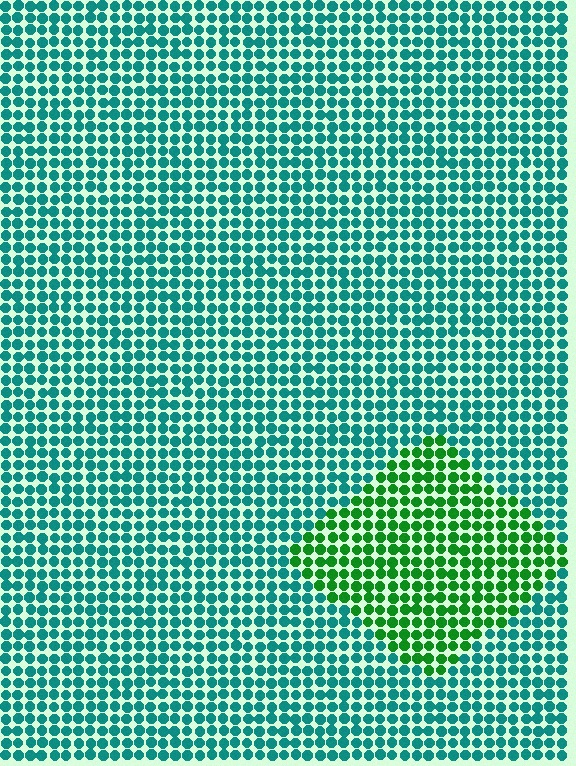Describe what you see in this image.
The image is filled with small teal elements in a uniform arrangement. A diamond-shaped region is visible where the elements are tinted to a slightly different hue, forming a subtle color boundary.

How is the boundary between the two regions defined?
The boundary is defined purely by a slight shift in hue (about 49 degrees). Spacing, size, and orientation are identical on both sides.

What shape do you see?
I see a diamond.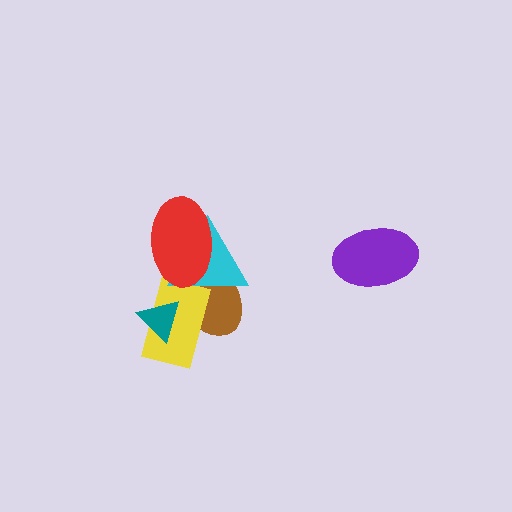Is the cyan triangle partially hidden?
Yes, it is partially covered by another shape.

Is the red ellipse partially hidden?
No, no other shape covers it.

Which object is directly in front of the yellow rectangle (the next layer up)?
The cyan triangle is directly in front of the yellow rectangle.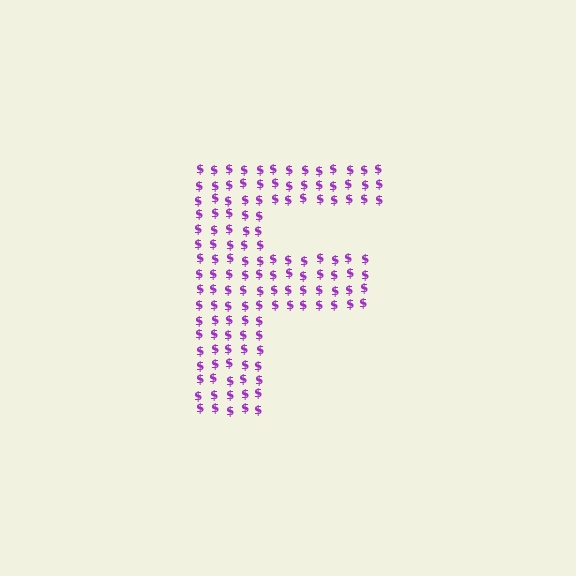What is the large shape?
The large shape is the letter F.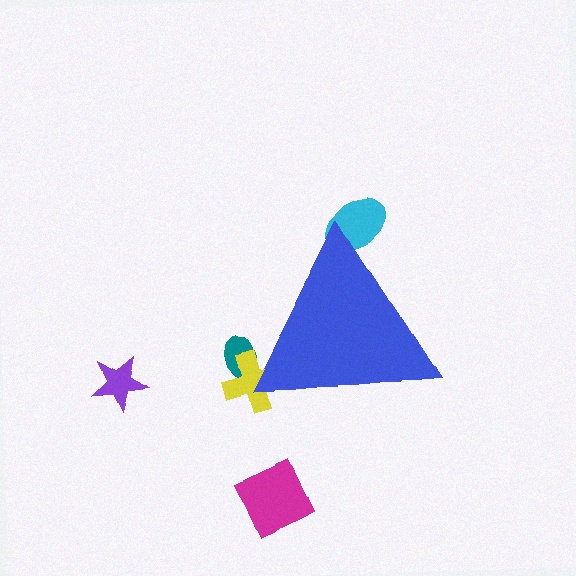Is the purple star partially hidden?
No, the purple star is fully visible.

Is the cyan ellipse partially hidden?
Yes, the cyan ellipse is partially hidden behind the blue triangle.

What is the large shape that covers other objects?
A blue triangle.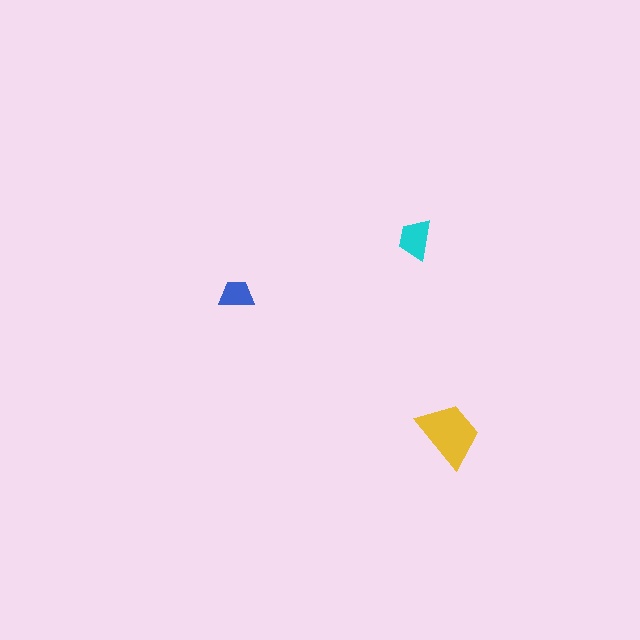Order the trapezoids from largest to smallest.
the yellow one, the cyan one, the blue one.